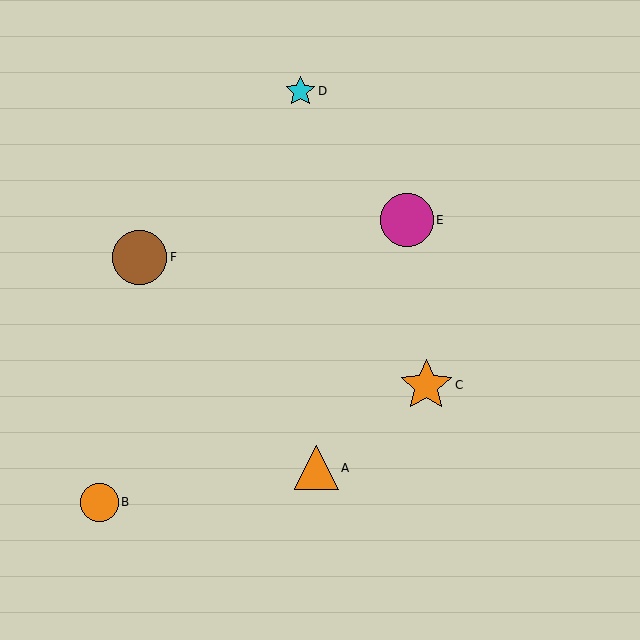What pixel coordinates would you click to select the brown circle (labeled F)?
Click at (139, 257) to select the brown circle F.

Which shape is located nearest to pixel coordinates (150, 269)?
The brown circle (labeled F) at (139, 257) is nearest to that location.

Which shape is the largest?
The brown circle (labeled F) is the largest.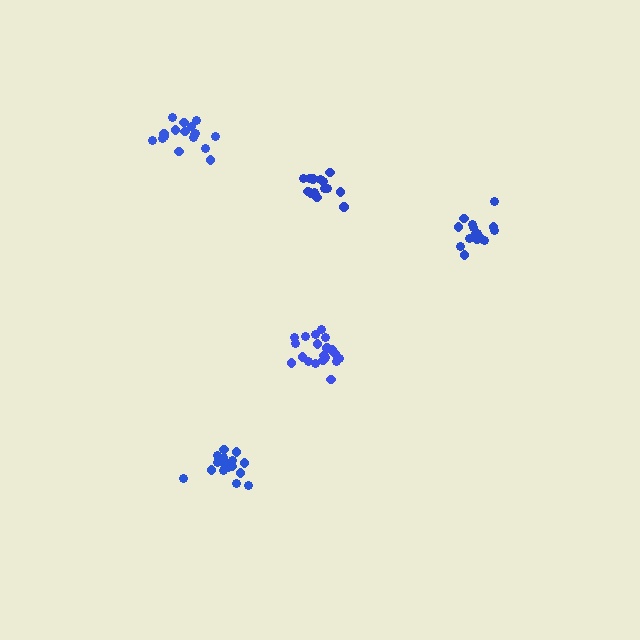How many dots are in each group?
Group 1: 15 dots, Group 2: 17 dots, Group 3: 20 dots, Group 4: 17 dots, Group 5: 16 dots (85 total).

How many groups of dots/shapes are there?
There are 5 groups.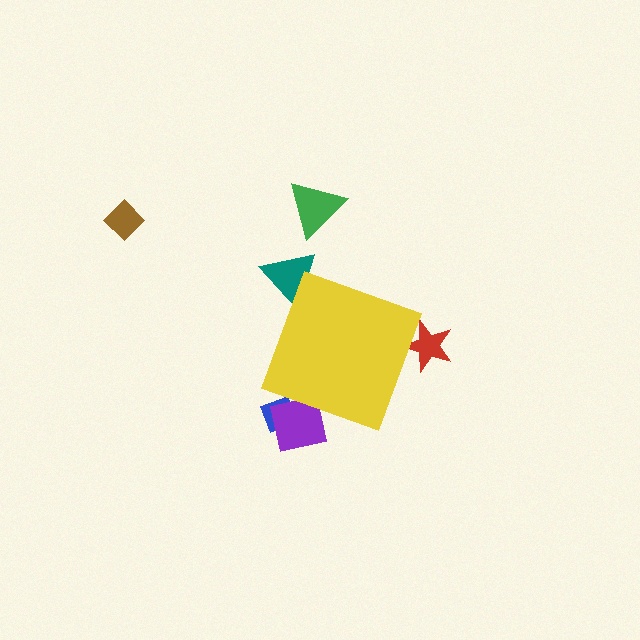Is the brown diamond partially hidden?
No, the brown diamond is fully visible.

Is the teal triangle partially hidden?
Yes, the teal triangle is partially hidden behind the yellow diamond.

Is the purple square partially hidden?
Yes, the purple square is partially hidden behind the yellow diamond.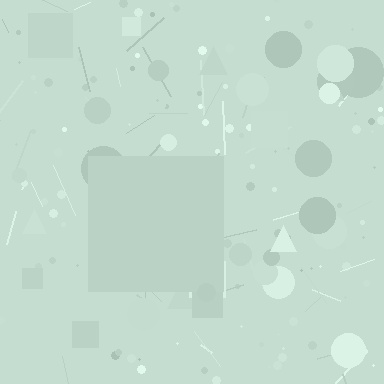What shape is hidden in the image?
A square is hidden in the image.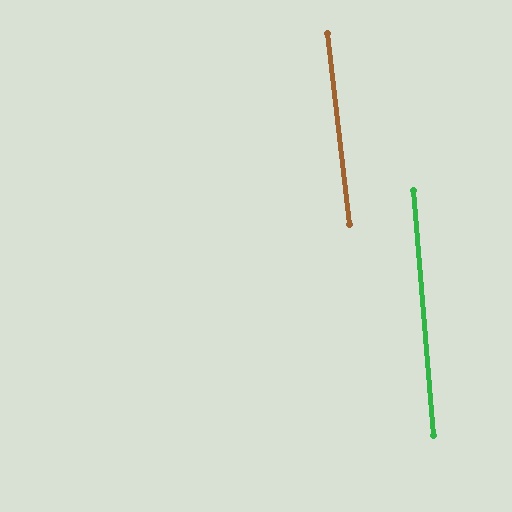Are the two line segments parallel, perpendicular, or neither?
Parallel — their directions differ by only 2.0°.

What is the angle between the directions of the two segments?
Approximately 2 degrees.